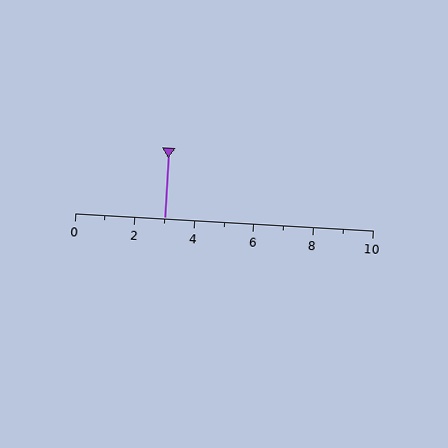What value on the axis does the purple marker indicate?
The marker indicates approximately 3.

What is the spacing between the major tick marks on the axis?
The major ticks are spaced 2 apart.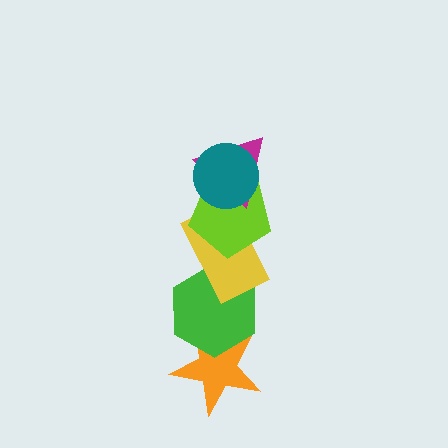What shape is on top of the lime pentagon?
The magenta triangle is on top of the lime pentagon.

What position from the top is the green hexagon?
The green hexagon is 5th from the top.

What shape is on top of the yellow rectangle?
The lime pentagon is on top of the yellow rectangle.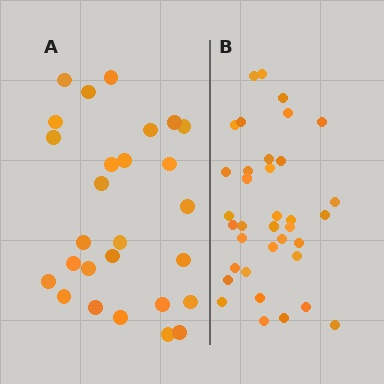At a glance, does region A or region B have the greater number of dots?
Region B (the right region) has more dots.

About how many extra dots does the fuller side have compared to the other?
Region B has roughly 8 or so more dots than region A.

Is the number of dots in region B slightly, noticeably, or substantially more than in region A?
Region B has noticeably more, but not dramatically so. The ratio is roughly 1.3 to 1.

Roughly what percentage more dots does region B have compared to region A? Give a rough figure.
About 35% more.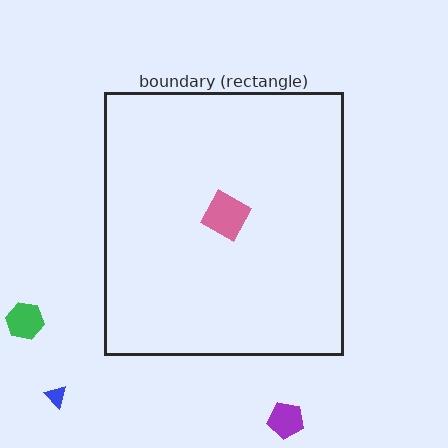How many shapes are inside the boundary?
1 inside, 3 outside.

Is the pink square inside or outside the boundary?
Inside.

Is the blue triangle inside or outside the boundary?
Outside.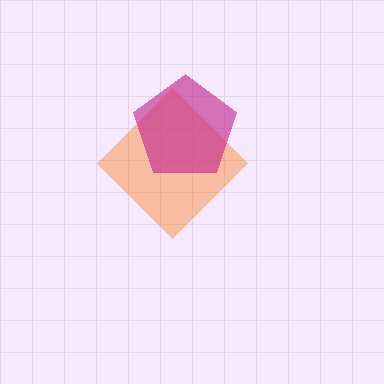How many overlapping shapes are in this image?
There are 2 overlapping shapes in the image.